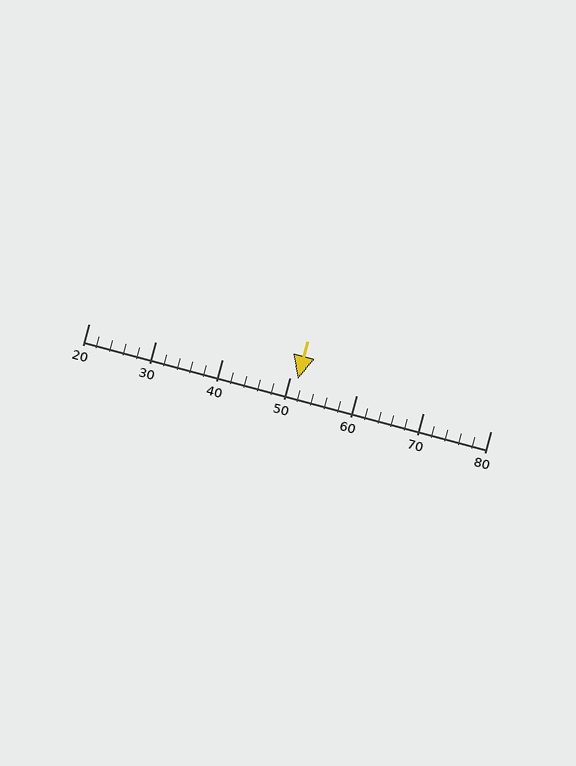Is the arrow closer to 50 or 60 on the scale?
The arrow is closer to 50.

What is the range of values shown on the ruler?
The ruler shows values from 20 to 80.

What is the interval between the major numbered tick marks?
The major tick marks are spaced 10 units apart.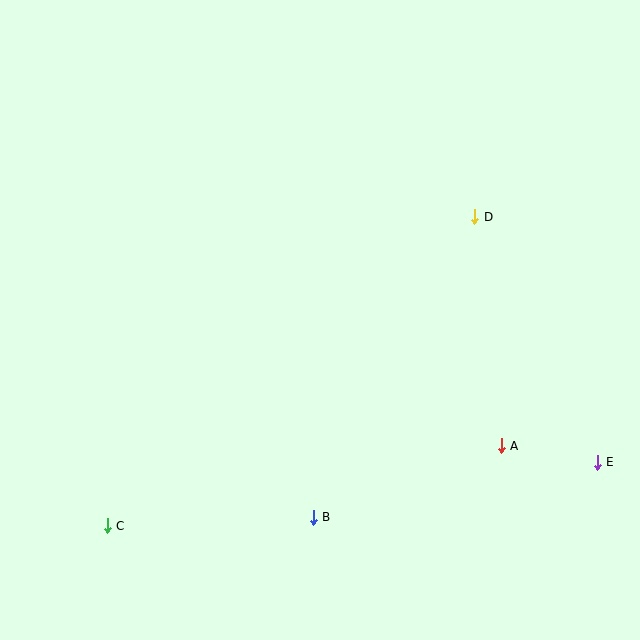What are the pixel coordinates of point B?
Point B is at (313, 517).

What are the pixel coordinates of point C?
Point C is at (107, 526).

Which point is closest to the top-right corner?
Point D is closest to the top-right corner.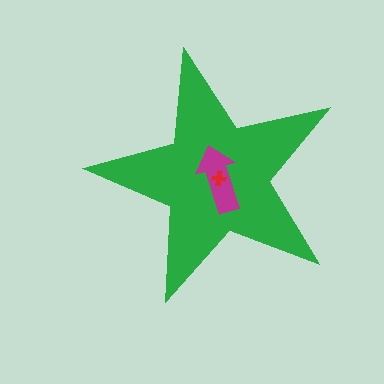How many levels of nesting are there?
3.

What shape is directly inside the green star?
The magenta arrow.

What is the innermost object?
The red cross.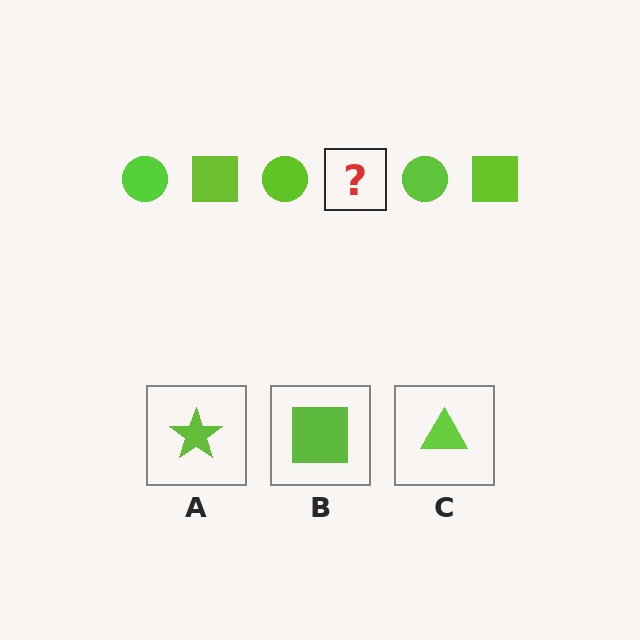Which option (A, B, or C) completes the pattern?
B.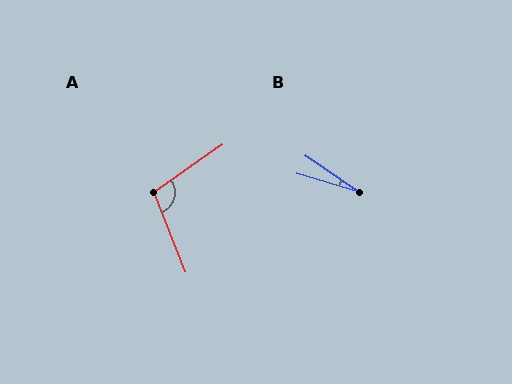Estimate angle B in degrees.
Approximately 18 degrees.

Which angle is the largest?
A, at approximately 103 degrees.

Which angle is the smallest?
B, at approximately 18 degrees.